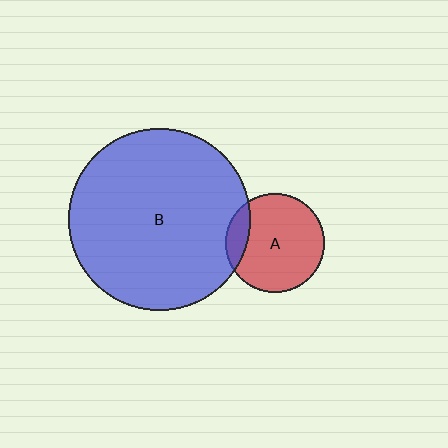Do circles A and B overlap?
Yes.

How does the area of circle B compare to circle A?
Approximately 3.4 times.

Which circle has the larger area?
Circle B (blue).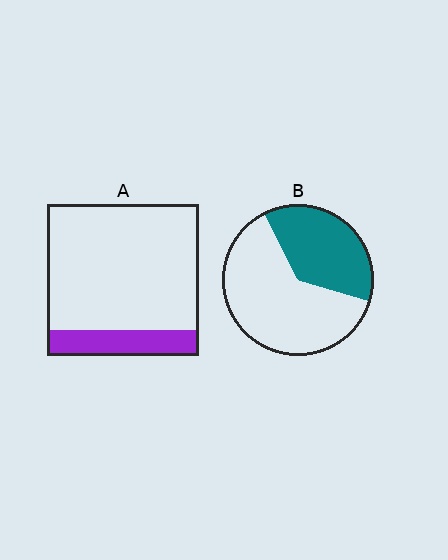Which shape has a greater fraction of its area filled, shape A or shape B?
Shape B.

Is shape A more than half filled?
No.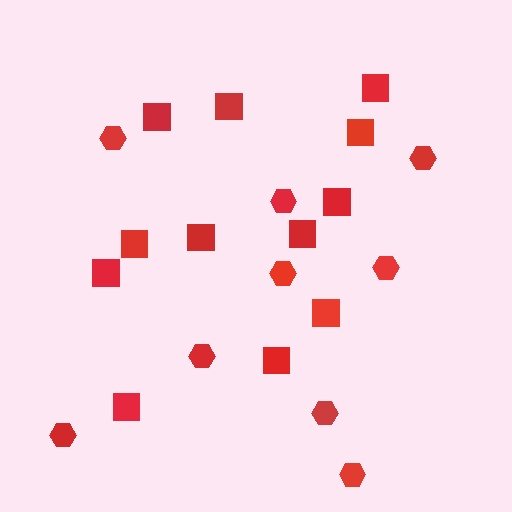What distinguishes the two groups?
There are 2 groups: one group of hexagons (9) and one group of squares (12).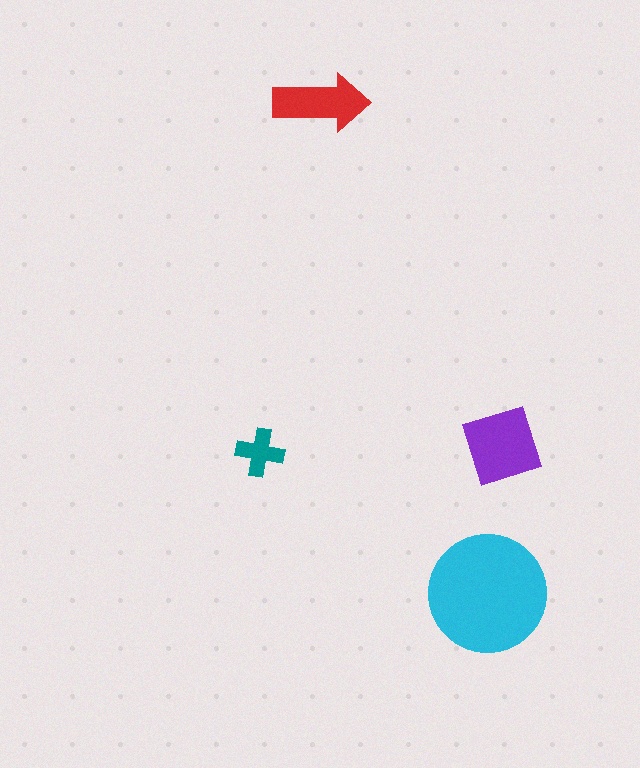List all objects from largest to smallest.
The cyan circle, the purple square, the red arrow, the teal cross.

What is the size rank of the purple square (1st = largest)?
2nd.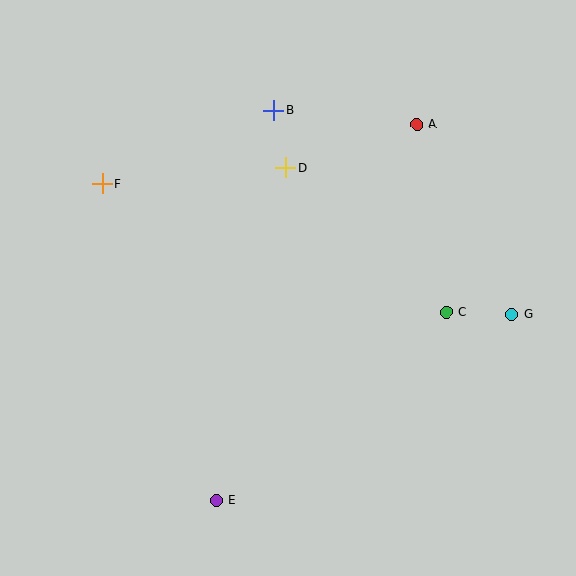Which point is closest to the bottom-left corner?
Point E is closest to the bottom-left corner.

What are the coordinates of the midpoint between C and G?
The midpoint between C and G is at (479, 313).